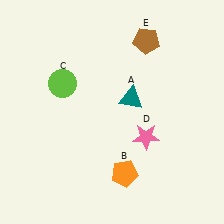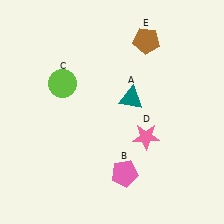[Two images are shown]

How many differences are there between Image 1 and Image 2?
There is 1 difference between the two images.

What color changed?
The pentagon (B) changed from orange in Image 1 to pink in Image 2.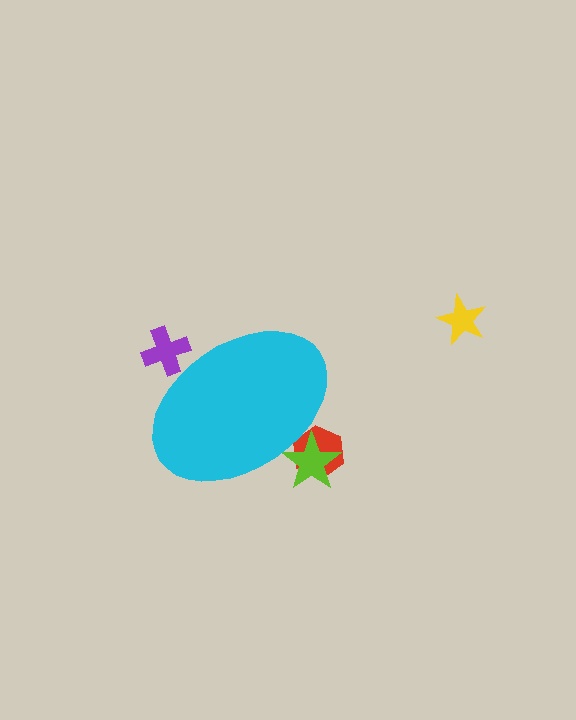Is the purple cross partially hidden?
Yes, the purple cross is partially hidden behind the cyan ellipse.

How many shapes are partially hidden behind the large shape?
3 shapes are partially hidden.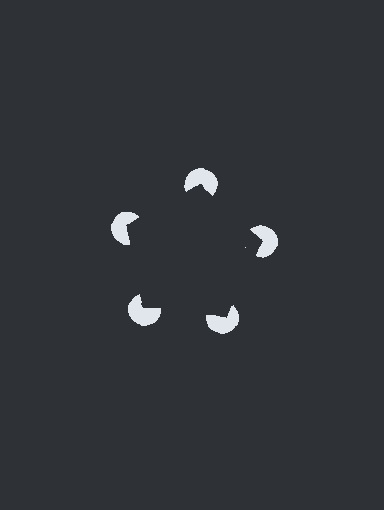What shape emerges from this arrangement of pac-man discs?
An illusory pentagon — its edges are inferred from the aligned wedge cuts in the pac-man discs, not physically drawn.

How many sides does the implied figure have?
5 sides.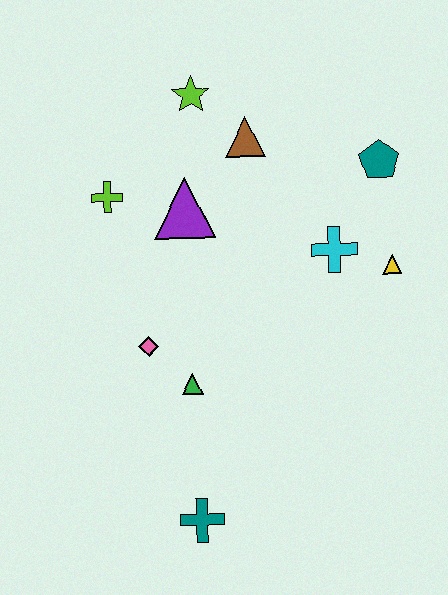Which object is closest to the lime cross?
The purple triangle is closest to the lime cross.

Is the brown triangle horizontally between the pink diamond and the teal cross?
No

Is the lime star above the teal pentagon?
Yes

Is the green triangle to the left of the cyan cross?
Yes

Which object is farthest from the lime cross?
The teal cross is farthest from the lime cross.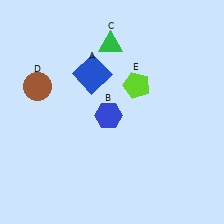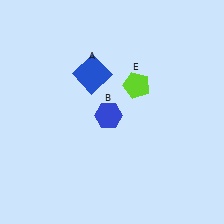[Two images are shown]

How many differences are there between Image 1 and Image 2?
There are 2 differences between the two images.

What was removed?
The brown circle (D), the green triangle (C) were removed in Image 2.